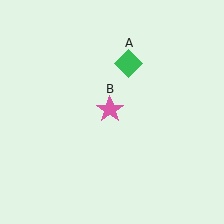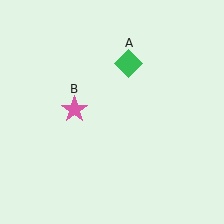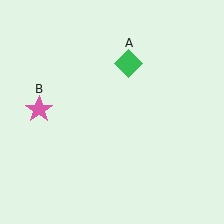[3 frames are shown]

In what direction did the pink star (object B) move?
The pink star (object B) moved left.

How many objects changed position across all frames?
1 object changed position: pink star (object B).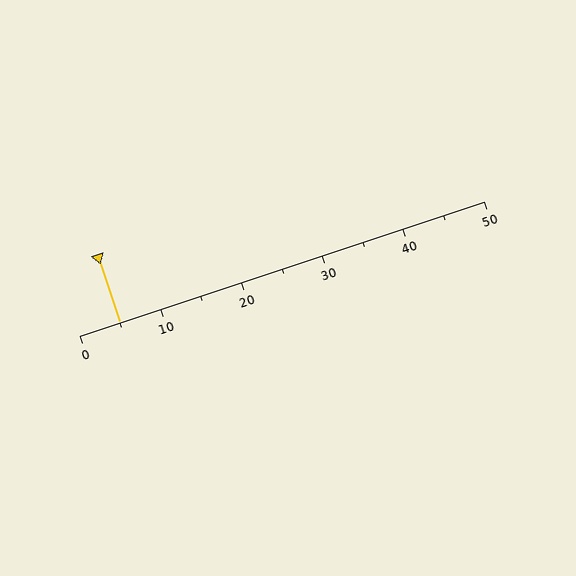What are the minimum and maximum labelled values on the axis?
The axis runs from 0 to 50.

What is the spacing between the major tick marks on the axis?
The major ticks are spaced 10 apart.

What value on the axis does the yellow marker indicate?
The marker indicates approximately 5.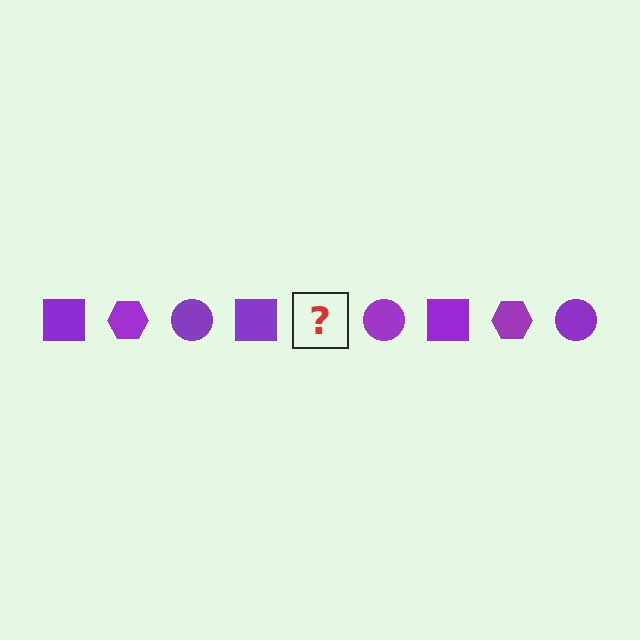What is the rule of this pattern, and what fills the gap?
The rule is that the pattern cycles through square, hexagon, circle shapes in purple. The gap should be filled with a purple hexagon.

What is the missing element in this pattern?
The missing element is a purple hexagon.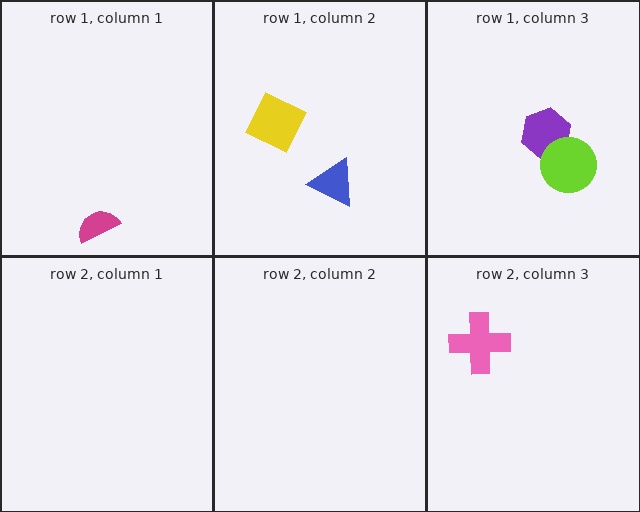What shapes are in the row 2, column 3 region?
The pink cross.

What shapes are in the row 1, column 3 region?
The purple hexagon, the lime circle.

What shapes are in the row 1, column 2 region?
The blue triangle, the yellow square.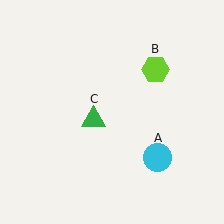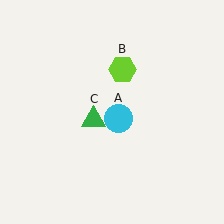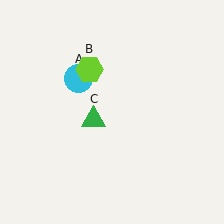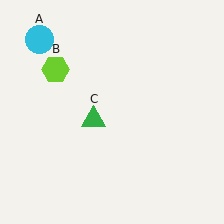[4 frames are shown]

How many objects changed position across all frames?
2 objects changed position: cyan circle (object A), lime hexagon (object B).